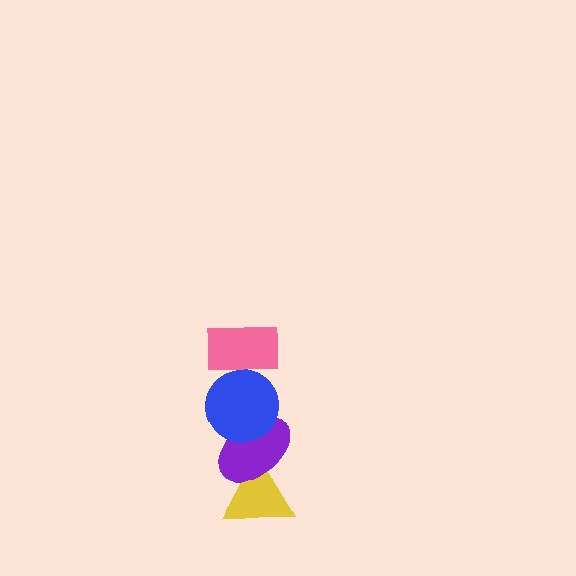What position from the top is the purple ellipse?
The purple ellipse is 3rd from the top.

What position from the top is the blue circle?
The blue circle is 2nd from the top.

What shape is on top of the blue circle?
The pink rectangle is on top of the blue circle.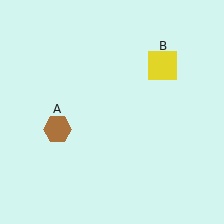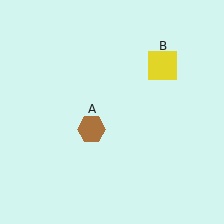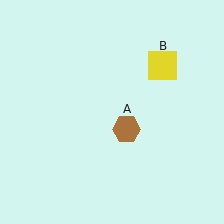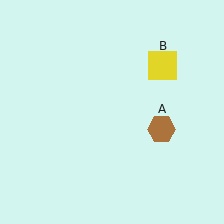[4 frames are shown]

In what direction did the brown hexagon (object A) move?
The brown hexagon (object A) moved right.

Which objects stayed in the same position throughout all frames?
Yellow square (object B) remained stationary.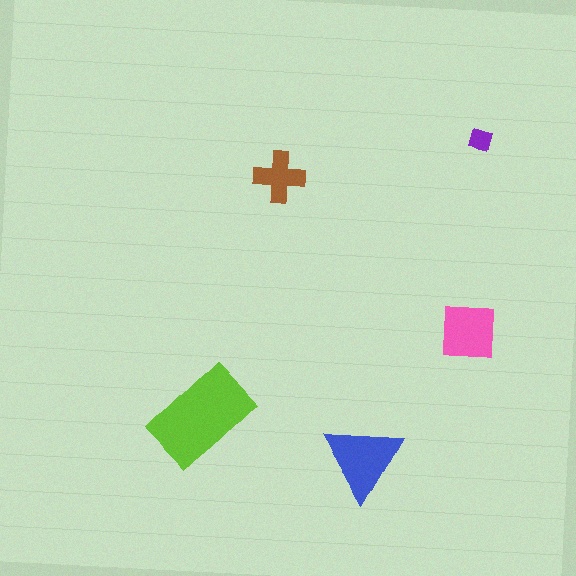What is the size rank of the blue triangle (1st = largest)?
2nd.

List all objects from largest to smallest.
The lime rectangle, the blue triangle, the pink square, the brown cross, the purple diamond.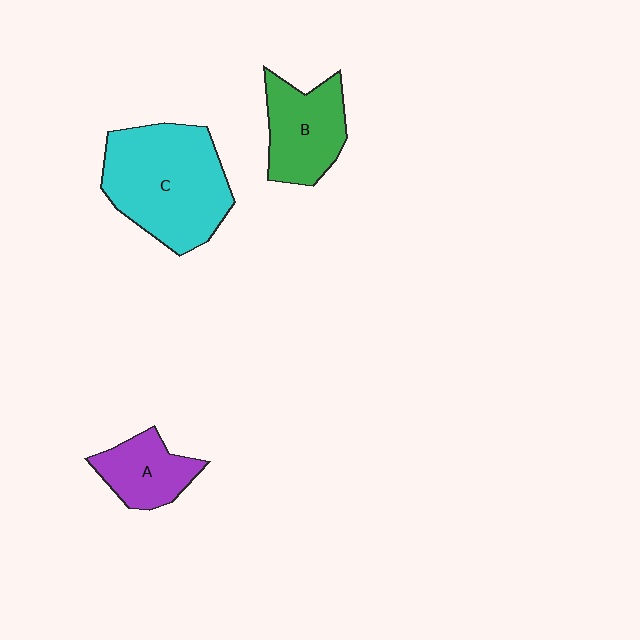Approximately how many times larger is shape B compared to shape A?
Approximately 1.3 times.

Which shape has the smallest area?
Shape A (purple).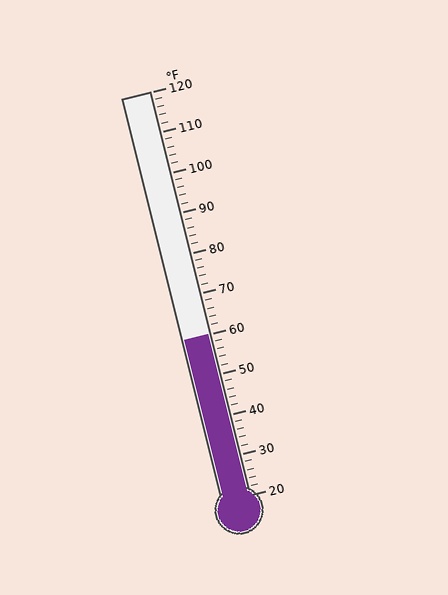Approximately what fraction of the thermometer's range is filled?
The thermometer is filled to approximately 40% of its range.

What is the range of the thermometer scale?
The thermometer scale ranges from 20°F to 120°F.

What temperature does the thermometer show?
The thermometer shows approximately 60°F.